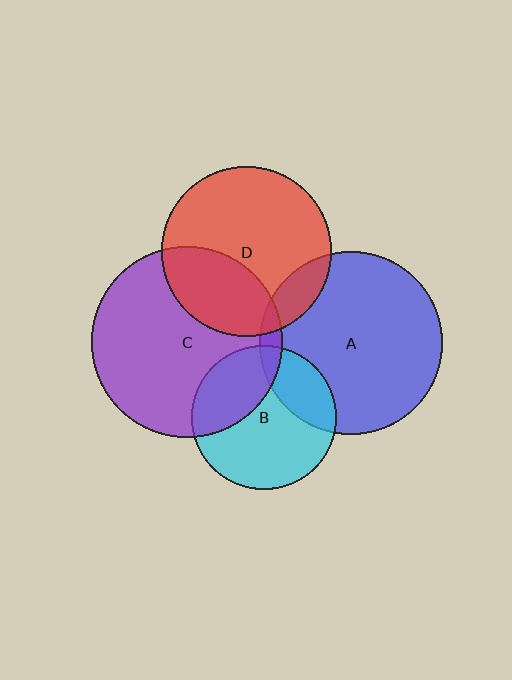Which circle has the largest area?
Circle C (purple).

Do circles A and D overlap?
Yes.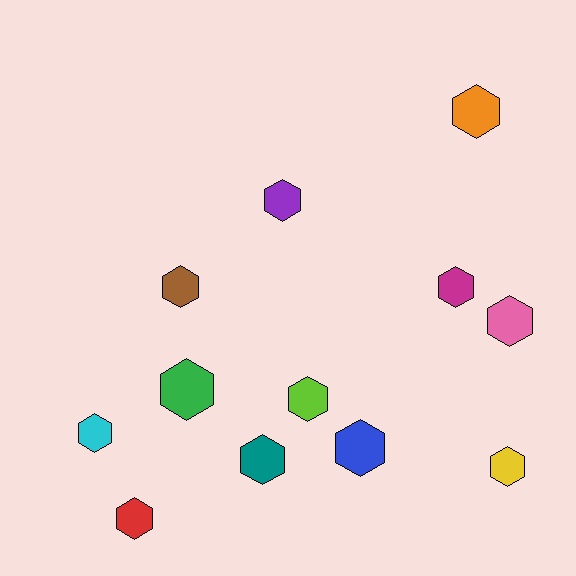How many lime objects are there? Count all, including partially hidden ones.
There is 1 lime object.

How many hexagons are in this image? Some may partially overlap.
There are 12 hexagons.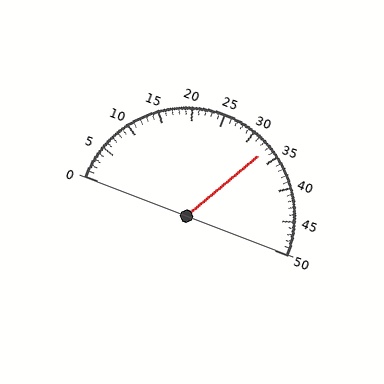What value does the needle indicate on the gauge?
The needle indicates approximately 33.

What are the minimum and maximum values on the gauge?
The gauge ranges from 0 to 50.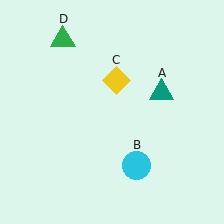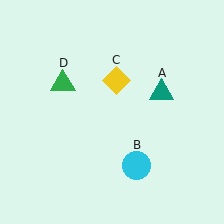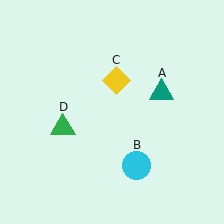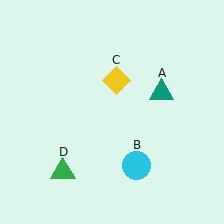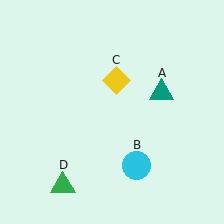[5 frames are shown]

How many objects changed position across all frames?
1 object changed position: green triangle (object D).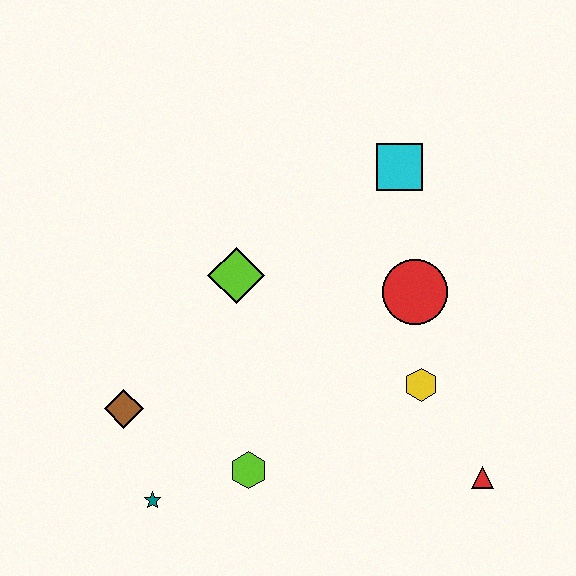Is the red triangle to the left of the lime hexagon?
No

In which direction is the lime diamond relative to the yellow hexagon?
The lime diamond is to the left of the yellow hexagon.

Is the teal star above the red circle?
No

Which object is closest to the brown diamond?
The teal star is closest to the brown diamond.